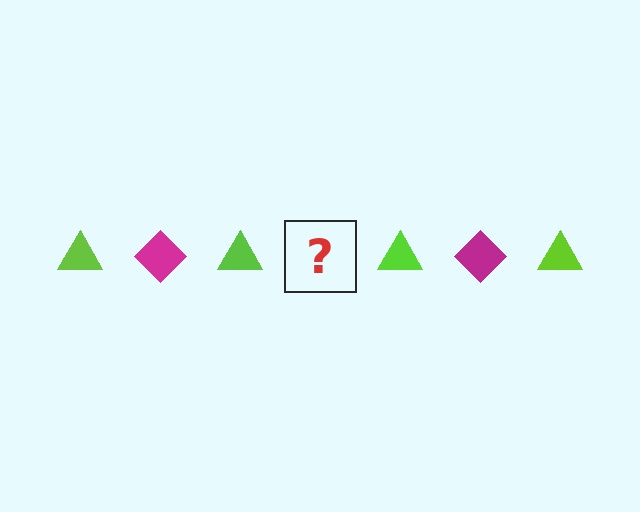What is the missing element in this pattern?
The missing element is a magenta diamond.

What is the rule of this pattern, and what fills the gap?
The rule is that the pattern alternates between lime triangle and magenta diamond. The gap should be filled with a magenta diamond.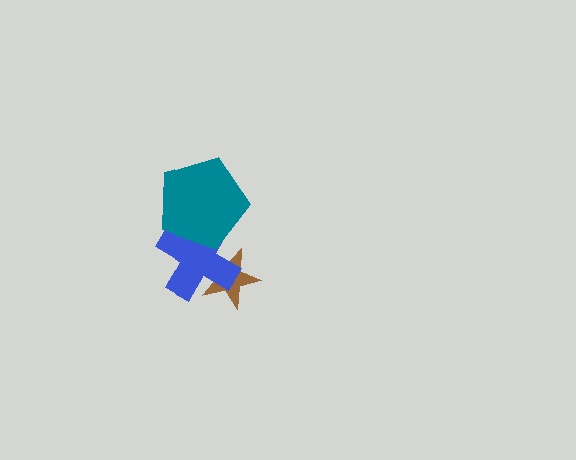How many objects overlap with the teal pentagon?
1 object overlaps with the teal pentagon.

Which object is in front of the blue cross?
The teal pentagon is in front of the blue cross.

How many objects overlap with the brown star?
1 object overlaps with the brown star.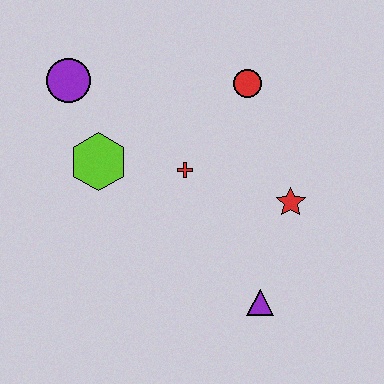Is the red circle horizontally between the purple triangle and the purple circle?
Yes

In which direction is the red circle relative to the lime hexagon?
The red circle is to the right of the lime hexagon.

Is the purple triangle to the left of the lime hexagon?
No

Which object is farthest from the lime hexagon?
The purple triangle is farthest from the lime hexagon.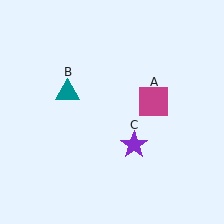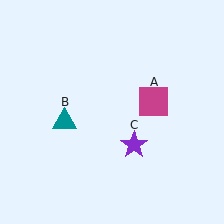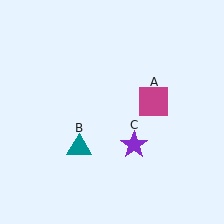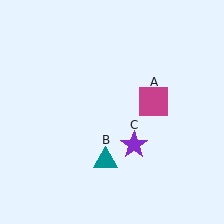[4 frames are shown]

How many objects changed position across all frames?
1 object changed position: teal triangle (object B).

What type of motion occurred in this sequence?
The teal triangle (object B) rotated counterclockwise around the center of the scene.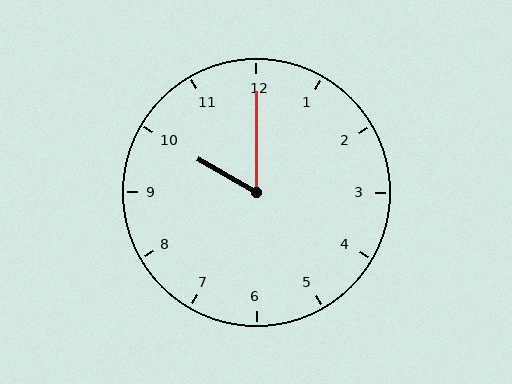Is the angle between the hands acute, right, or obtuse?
It is acute.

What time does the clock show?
10:00.